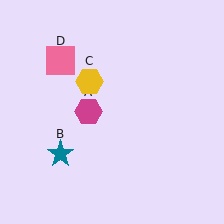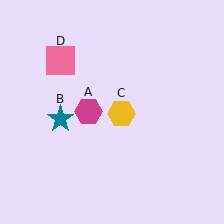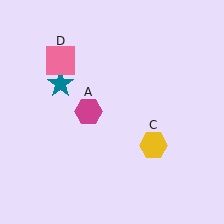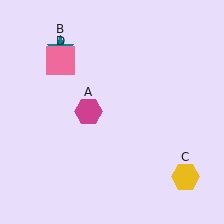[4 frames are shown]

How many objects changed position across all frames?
2 objects changed position: teal star (object B), yellow hexagon (object C).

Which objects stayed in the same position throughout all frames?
Magenta hexagon (object A) and pink square (object D) remained stationary.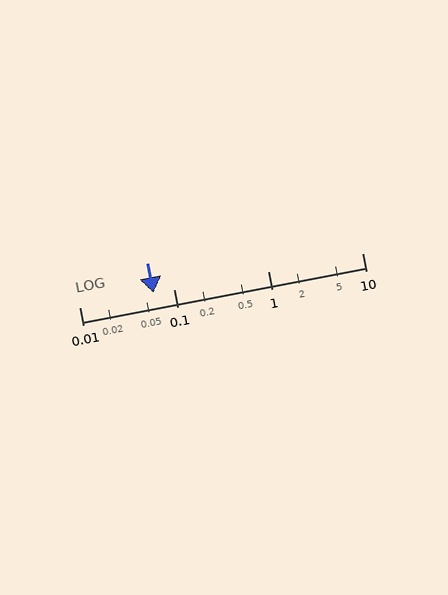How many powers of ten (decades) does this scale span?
The scale spans 3 decades, from 0.01 to 10.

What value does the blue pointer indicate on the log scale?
The pointer indicates approximately 0.061.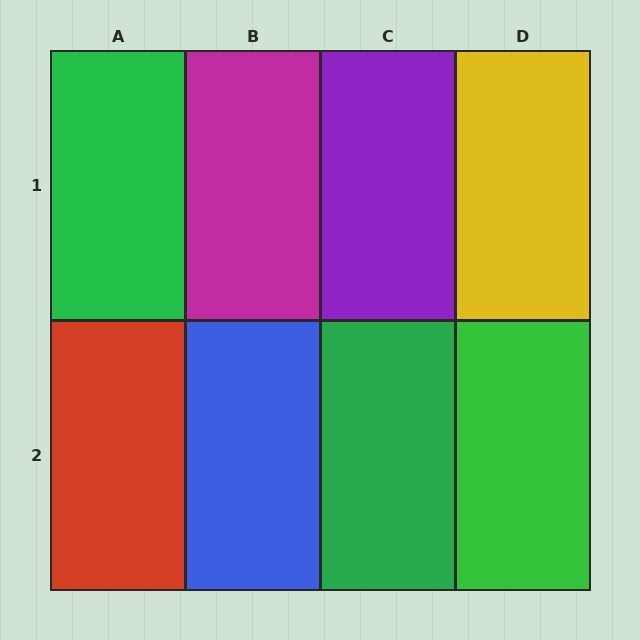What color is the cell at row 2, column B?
Blue.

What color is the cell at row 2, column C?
Green.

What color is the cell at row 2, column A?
Red.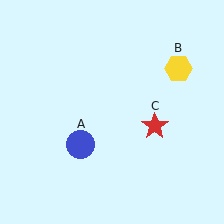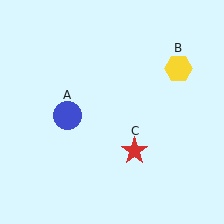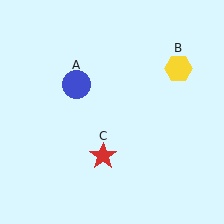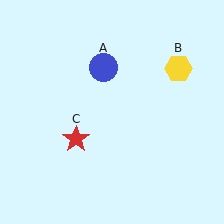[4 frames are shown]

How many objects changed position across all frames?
2 objects changed position: blue circle (object A), red star (object C).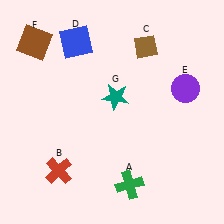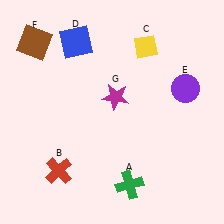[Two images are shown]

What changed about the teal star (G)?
In Image 1, G is teal. In Image 2, it changed to magenta.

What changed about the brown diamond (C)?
In Image 1, C is brown. In Image 2, it changed to yellow.